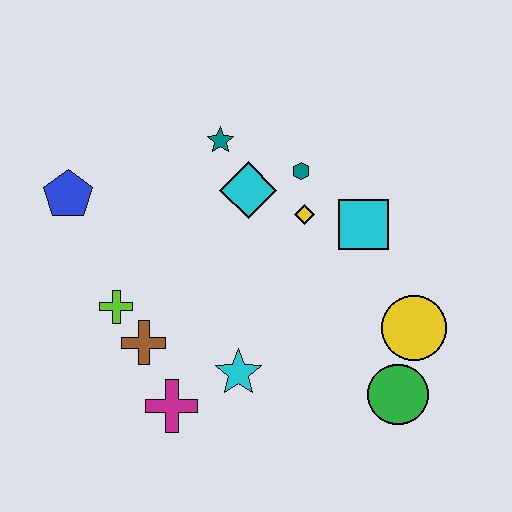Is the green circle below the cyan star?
Yes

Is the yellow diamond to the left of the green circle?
Yes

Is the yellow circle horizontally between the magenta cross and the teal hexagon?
No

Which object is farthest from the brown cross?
The yellow circle is farthest from the brown cross.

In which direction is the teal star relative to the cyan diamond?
The teal star is above the cyan diamond.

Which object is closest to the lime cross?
The brown cross is closest to the lime cross.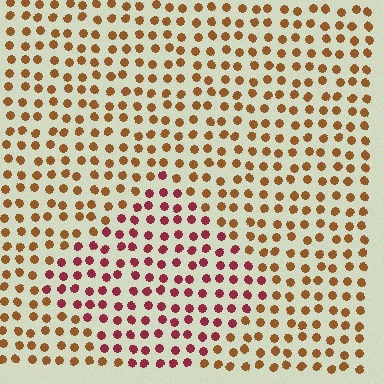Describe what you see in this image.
The image is filled with small brown elements in a uniform arrangement. A diamond-shaped region is visible where the elements are tinted to a slightly different hue, forming a subtle color boundary.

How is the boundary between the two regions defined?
The boundary is defined purely by a slight shift in hue (about 43 degrees). Spacing, size, and orientation are identical on both sides.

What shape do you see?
I see a diamond.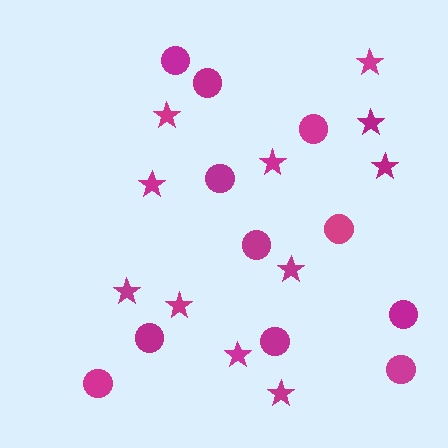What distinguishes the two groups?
There are 2 groups: one group of circles (11) and one group of stars (11).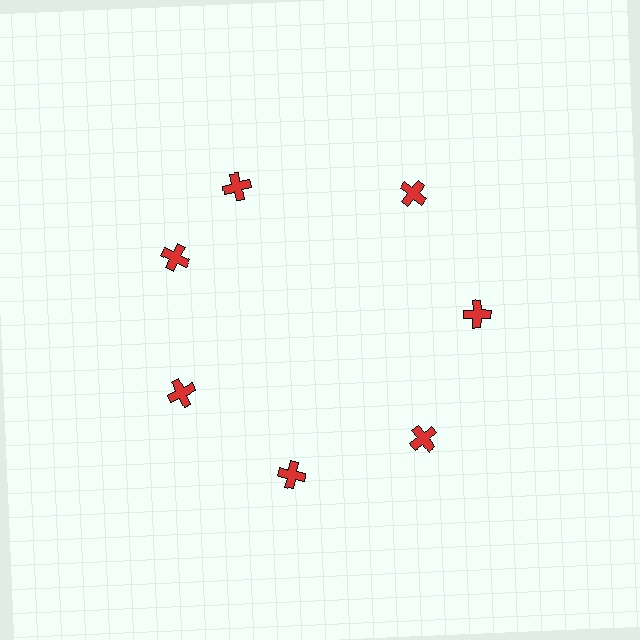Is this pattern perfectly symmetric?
No. The 7 red crosses are arranged in a ring, but one element near the 12 o'clock position is rotated out of alignment along the ring, breaking the 7-fold rotational symmetry.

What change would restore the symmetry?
The symmetry would be restored by rotating it back into even spacing with its neighbors so that all 7 crosses sit at equal angles and equal distance from the center.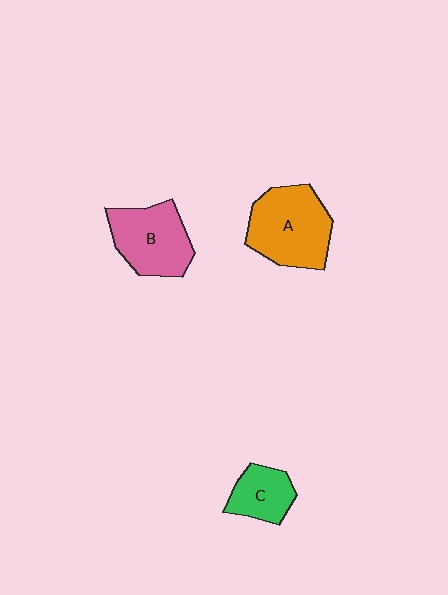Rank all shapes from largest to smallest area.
From largest to smallest: A (orange), B (pink), C (green).